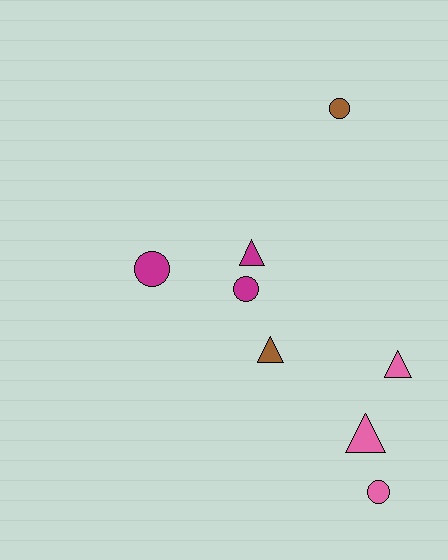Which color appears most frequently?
Magenta, with 3 objects.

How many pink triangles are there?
There are 2 pink triangles.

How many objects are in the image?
There are 8 objects.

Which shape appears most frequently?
Circle, with 4 objects.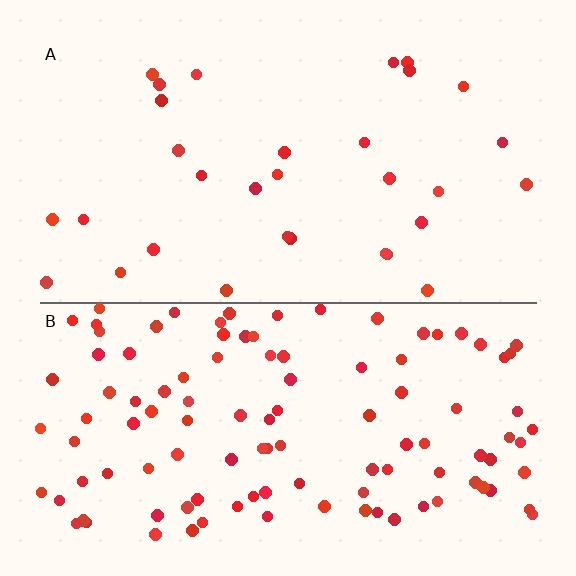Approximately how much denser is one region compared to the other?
Approximately 3.4× — region B over region A.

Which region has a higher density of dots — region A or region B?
B (the bottom).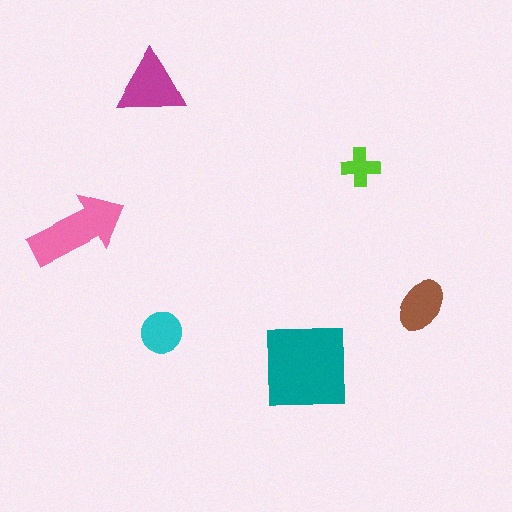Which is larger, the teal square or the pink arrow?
The teal square.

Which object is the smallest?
The lime cross.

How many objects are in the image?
There are 6 objects in the image.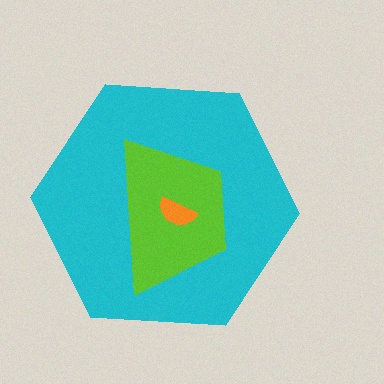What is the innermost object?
The orange semicircle.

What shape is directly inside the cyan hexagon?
The lime trapezoid.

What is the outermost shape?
The cyan hexagon.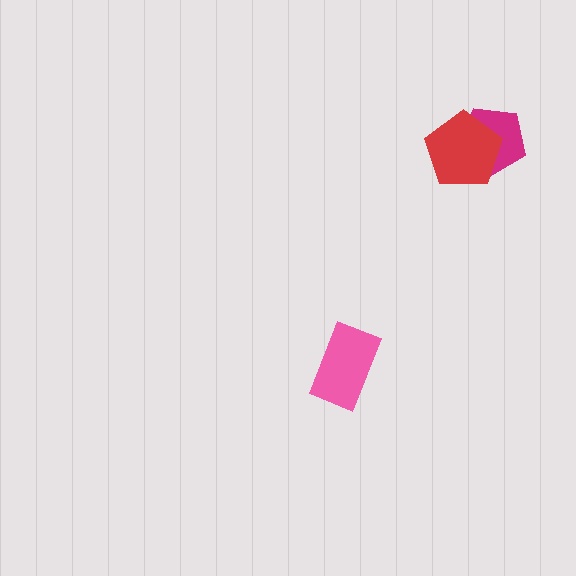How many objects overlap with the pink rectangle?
0 objects overlap with the pink rectangle.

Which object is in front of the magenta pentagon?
The red pentagon is in front of the magenta pentagon.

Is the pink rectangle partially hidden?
No, no other shape covers it.